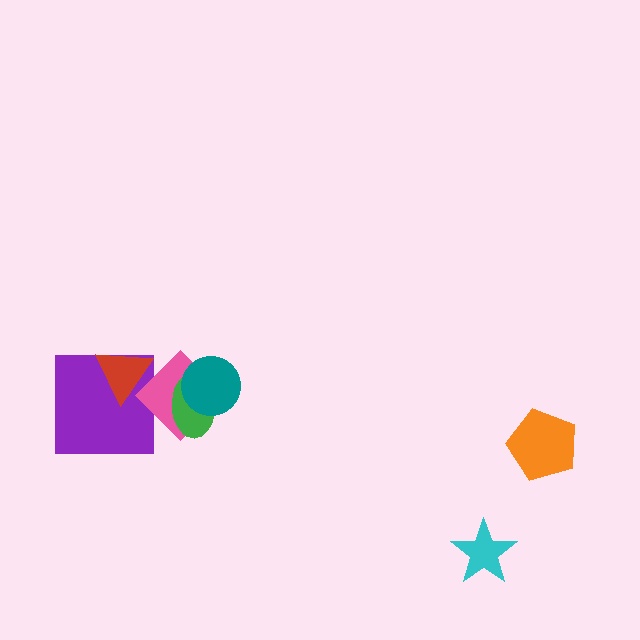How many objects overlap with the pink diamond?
4 objects overlap with the pink diamond.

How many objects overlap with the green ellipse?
2 objects overlap with the green ellipse.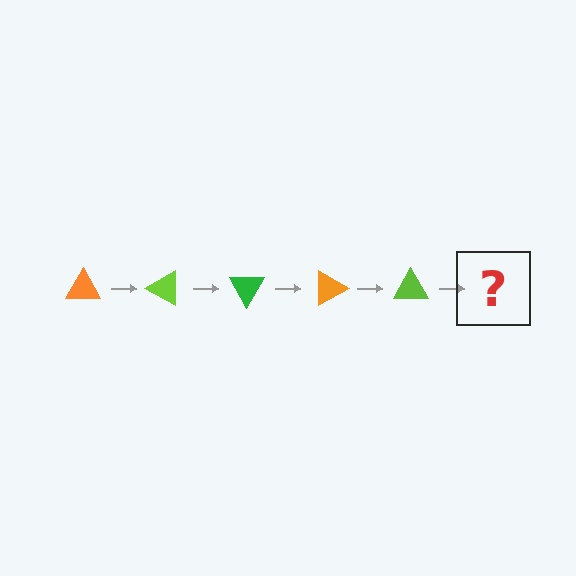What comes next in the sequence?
The next element should be a green triangle, rotated 150 degrees from the start.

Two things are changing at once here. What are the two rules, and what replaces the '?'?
The two rules are that it rotates 30 degrees each step and the color cycles through orange, lime, and green. The '?' should be a green triangle, rotated 150 degrees from the start.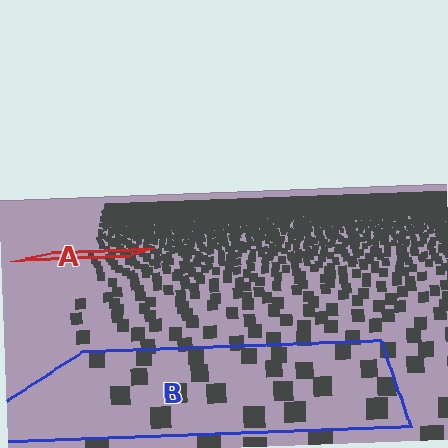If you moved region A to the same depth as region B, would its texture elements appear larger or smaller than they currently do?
They would appear larger. At a closer depth, the same texture elements are projected at a bigger on-screen size.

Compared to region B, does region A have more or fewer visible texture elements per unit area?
Region A has more texture elements per unit area — they are packed more densely because it is farther away.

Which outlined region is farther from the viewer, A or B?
Region A is farther from the viewer — the texture elements inside it appear smaller and more densely packed.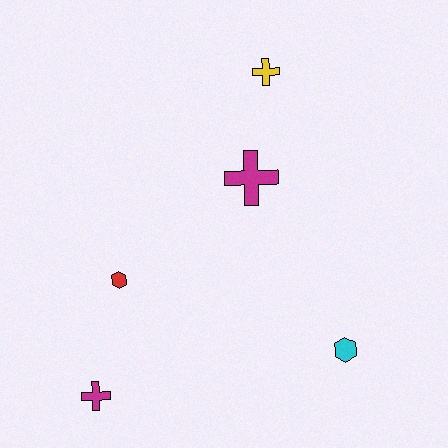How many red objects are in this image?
There is 1 red object.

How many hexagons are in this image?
There are 2 hexagons.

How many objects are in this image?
There are 5 objects.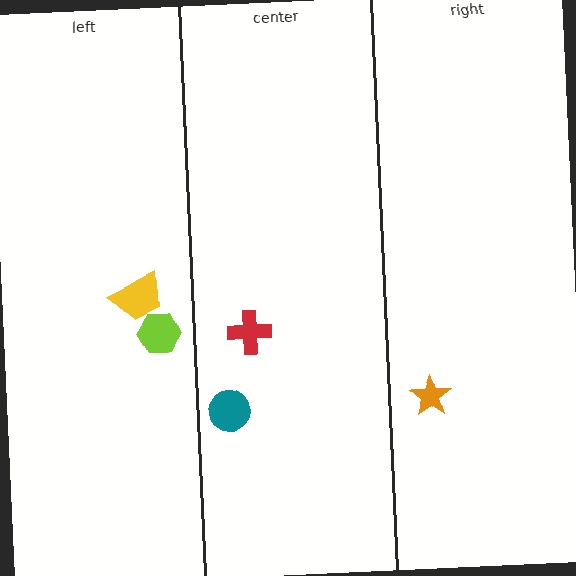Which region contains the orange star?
The right region.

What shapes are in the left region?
The lime hexagon, the yellow trapezoid.